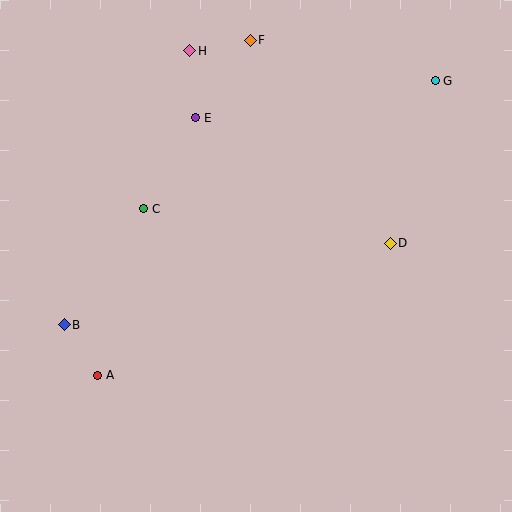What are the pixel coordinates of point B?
Point B is at (64, 325).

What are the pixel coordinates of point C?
Point C is at (144, 209).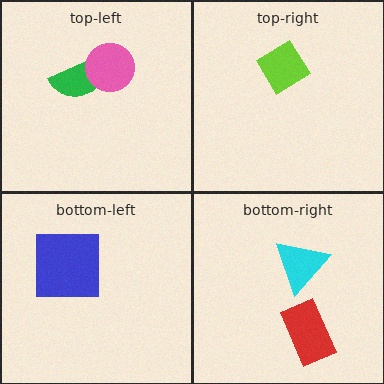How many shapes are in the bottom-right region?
2.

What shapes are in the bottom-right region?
The red rectangle, the cyan triangle.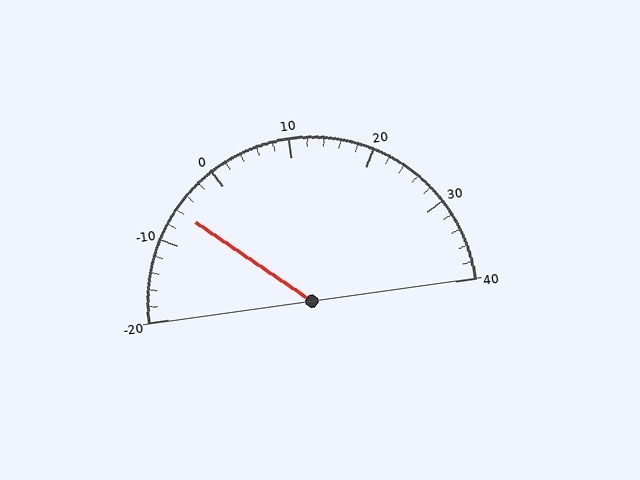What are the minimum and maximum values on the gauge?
The gauge ranges from -20 to 40.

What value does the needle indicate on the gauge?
The needle indicates approximately -6.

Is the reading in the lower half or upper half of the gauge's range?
The reading is in the lower half of the range (-20 to 40).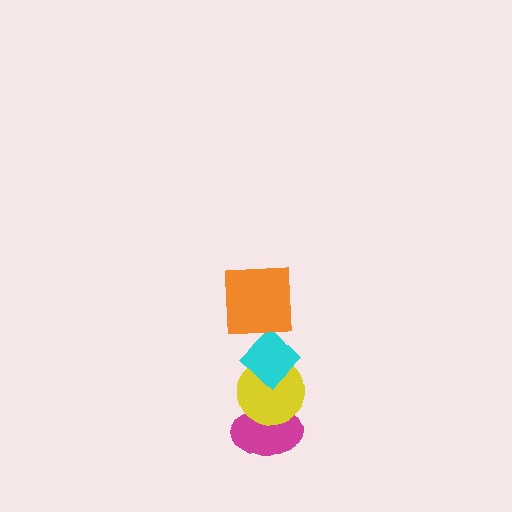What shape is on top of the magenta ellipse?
The yellow circle is on top of the magenta ellipse.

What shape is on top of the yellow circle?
The cyan diamond is on top of the yellow circle.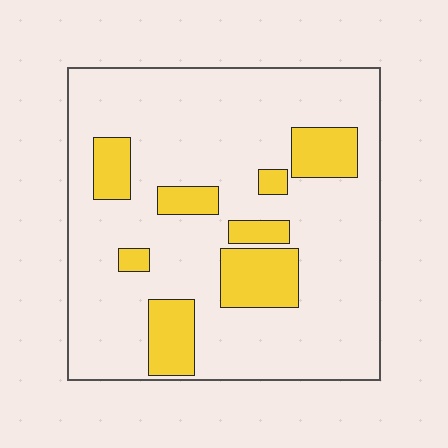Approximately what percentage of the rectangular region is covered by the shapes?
Approximately 20%.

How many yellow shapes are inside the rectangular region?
8.